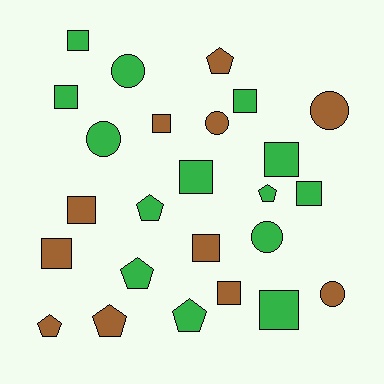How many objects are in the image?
There are 25 objects.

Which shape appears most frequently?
Square, with 12 objects.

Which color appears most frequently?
Green, with 14 objects.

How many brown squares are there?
There are 5 brown squares.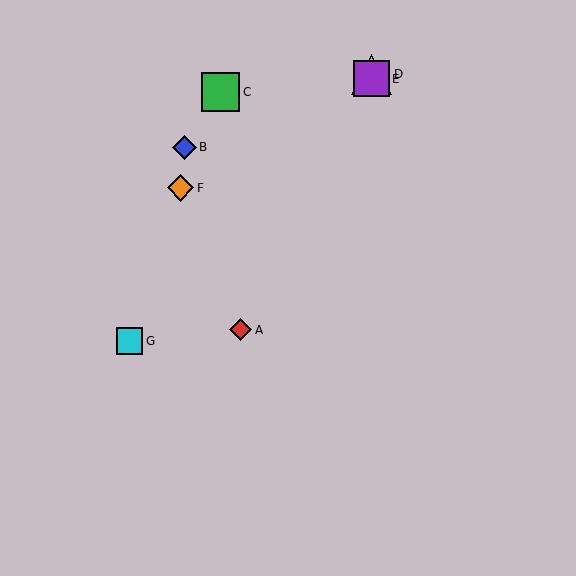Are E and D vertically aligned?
Yes, both are at x≈371.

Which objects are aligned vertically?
Objects D, E are aligned vertically.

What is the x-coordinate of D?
Object D is at x≈371.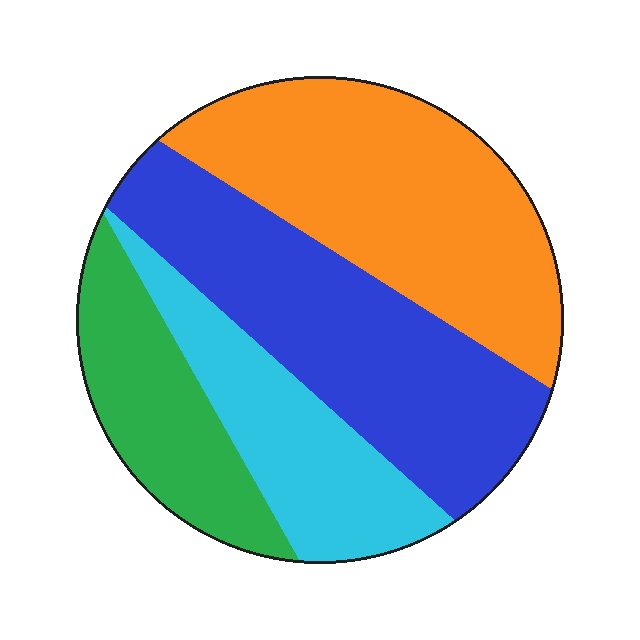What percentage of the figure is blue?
Blue covers around 30% of the figure.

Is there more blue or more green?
Blue.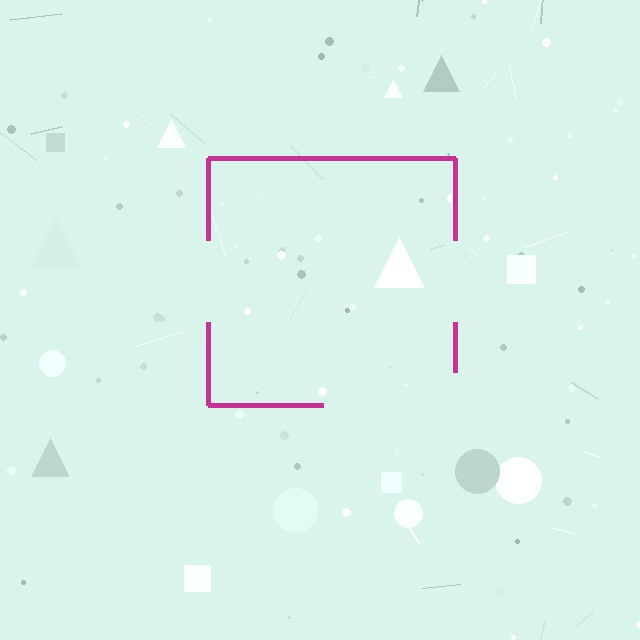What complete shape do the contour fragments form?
The contour fragments form a square.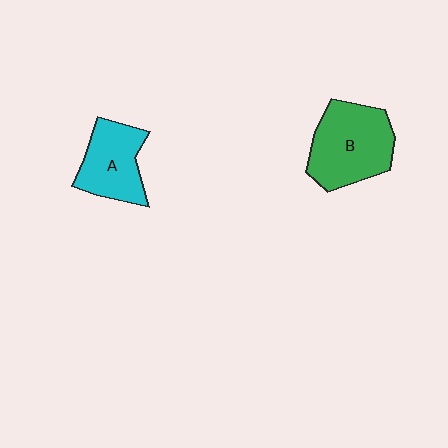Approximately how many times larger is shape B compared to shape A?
Approximately 1.3 times.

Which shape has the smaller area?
Shape A (cyan).